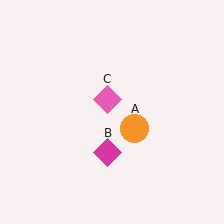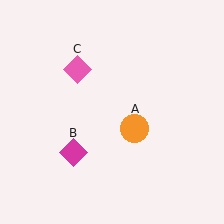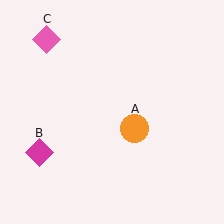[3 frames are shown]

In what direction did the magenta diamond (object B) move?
The magenta diamond (object B) moved left.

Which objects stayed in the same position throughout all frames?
Orange circle (object A) remained stationary.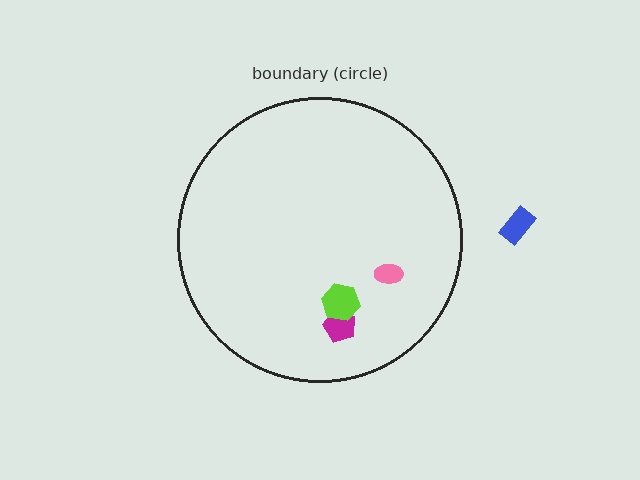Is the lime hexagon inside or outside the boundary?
Inside.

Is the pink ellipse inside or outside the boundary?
Inside.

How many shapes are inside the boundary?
3 inside, 1 outside.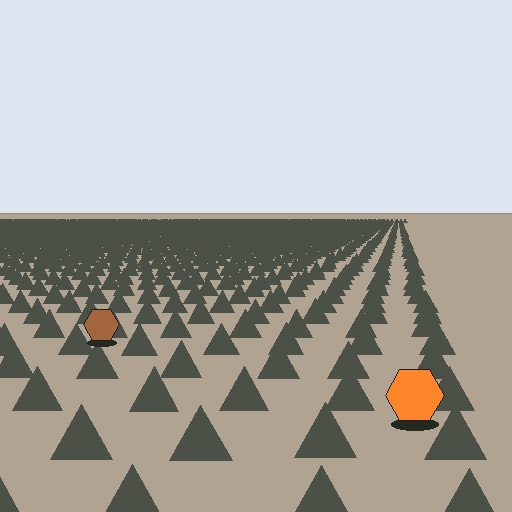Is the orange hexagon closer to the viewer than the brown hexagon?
Yes. The orange hexagon is closer — you can tell from the texture gradient: the ground texture is coarser near it.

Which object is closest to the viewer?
The orange hexagon is closest. The texture marks near it are larger and more spread out.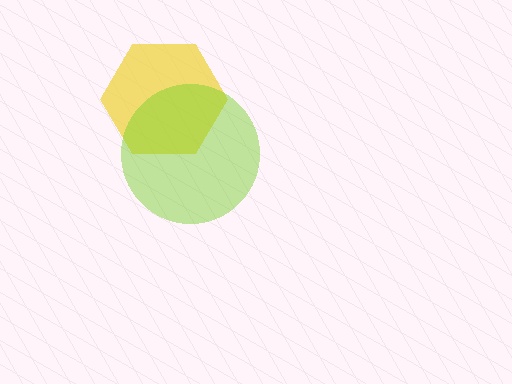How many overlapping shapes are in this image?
There are 2 overlapping shapes in the image.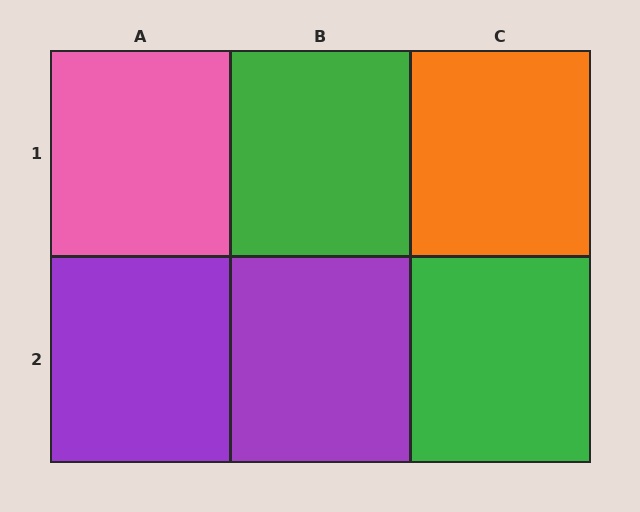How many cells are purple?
2 cells are purple.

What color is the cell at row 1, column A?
Pink.